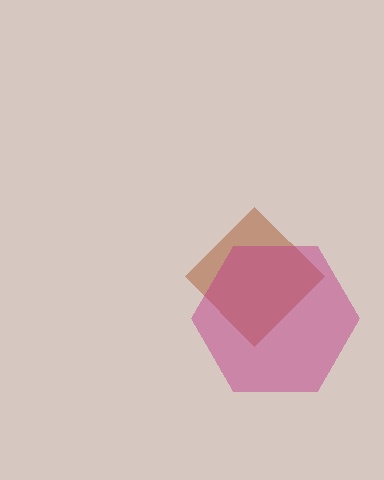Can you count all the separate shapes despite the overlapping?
Yes, there are 2 separate shapes.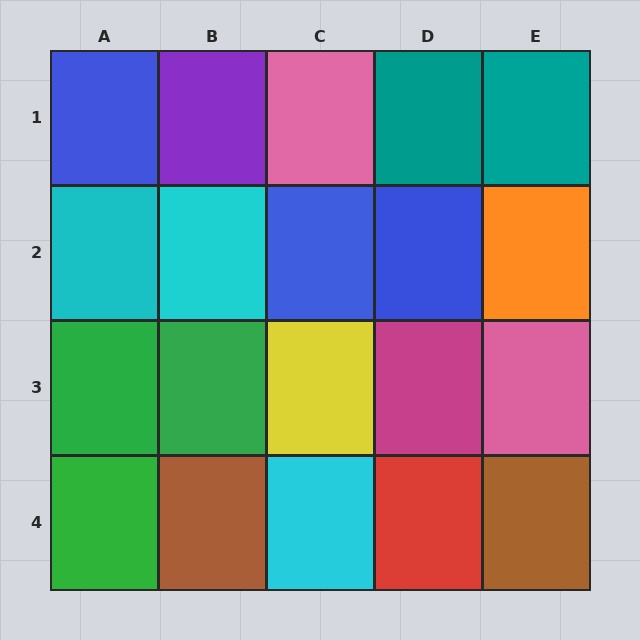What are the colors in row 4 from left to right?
Green, brown, cyan, red, brown.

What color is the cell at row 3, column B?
Green.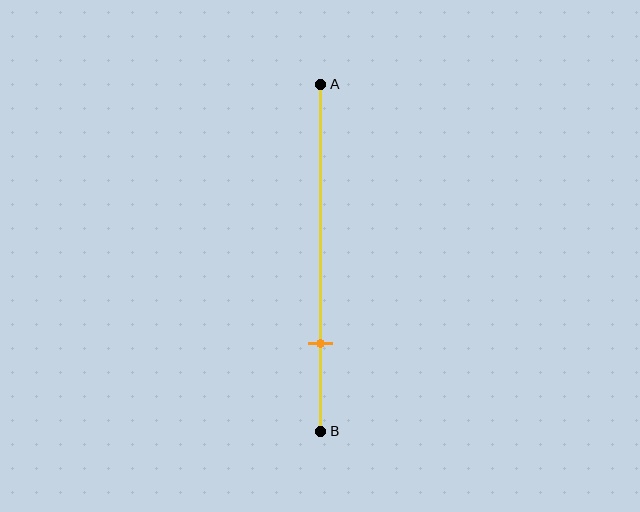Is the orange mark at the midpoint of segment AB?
No, the mark is at about 75% from A, not at the 50% midpoint.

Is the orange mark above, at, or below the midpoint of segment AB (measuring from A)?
The orange mark is below the midpoint of segment AB.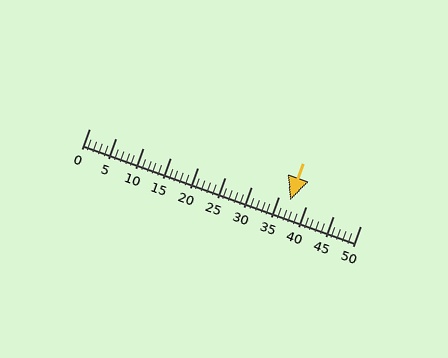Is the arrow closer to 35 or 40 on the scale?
The arrow is closer to 35.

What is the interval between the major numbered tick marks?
The major tick marks are spaced 5 units apart.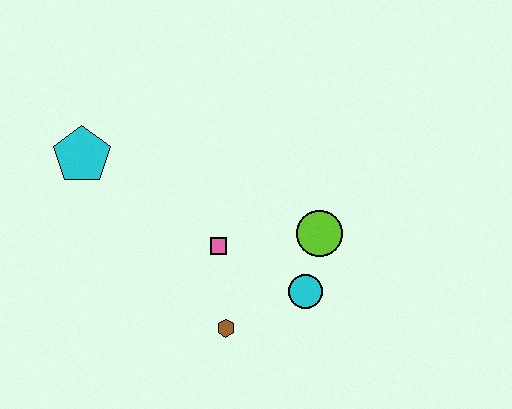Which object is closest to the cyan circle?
The lime circle is closest to the cyan circle.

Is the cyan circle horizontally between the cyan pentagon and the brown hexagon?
No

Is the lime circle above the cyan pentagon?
No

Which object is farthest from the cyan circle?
The cyan pentagon is farthest from the cyan circle.